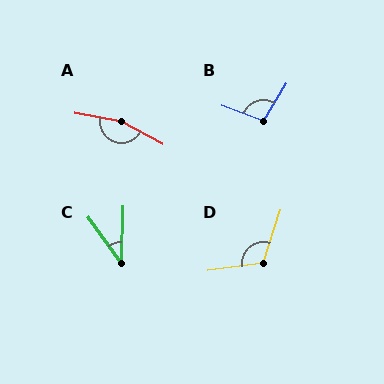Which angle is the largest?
A, at approximately 162 degrees.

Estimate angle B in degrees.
Approximately 101 degrees.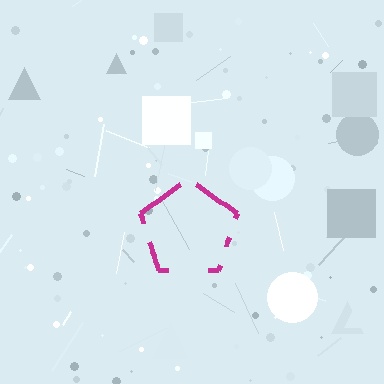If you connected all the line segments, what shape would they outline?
They would outline a pentagon.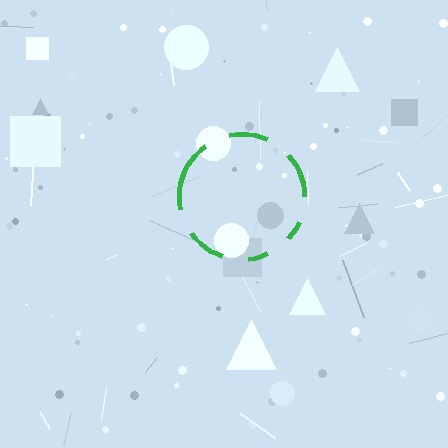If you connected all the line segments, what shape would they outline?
They would outline a circle.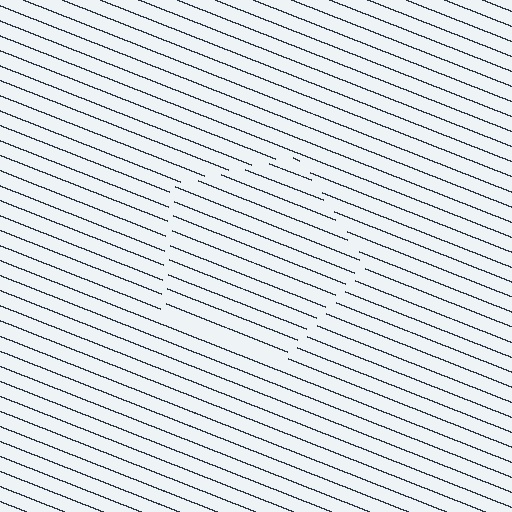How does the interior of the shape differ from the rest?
The interior of the shape contains the same grating, shifted by half a period — the contour is defined by the phase discontinuity where line-ends from the inner and outer gratings abut.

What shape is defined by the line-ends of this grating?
An illusory pentagon. The interior of the shape contains the same grating, shifted by half a period — the contour is defined by the phase discontinuity where line-ends from the inner and outer gratings abut.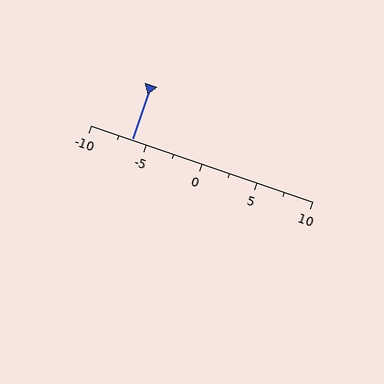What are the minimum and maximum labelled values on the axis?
The axis runs from -10 to 10.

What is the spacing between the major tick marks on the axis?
The major ticks are spaced 5 apart.